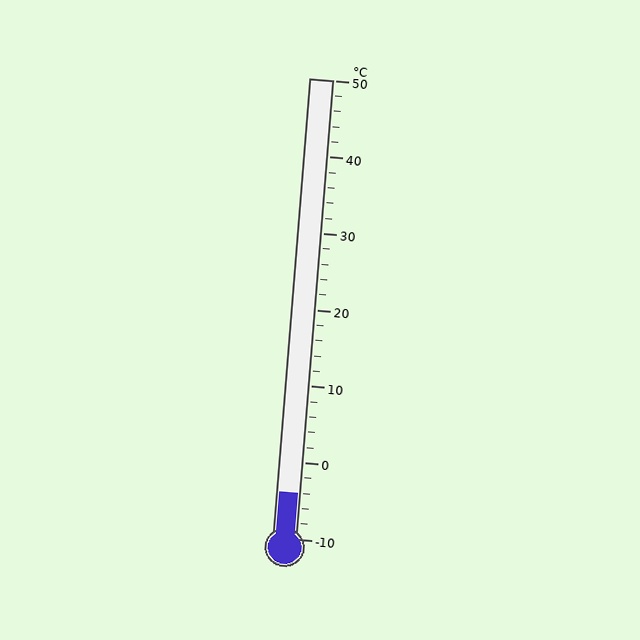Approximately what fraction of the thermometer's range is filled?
The thermometer is filled to approximately 10% of its range.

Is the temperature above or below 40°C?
The temperature is below 40°C.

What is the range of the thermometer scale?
The thermometer scale ranges from -10°C to 50°C.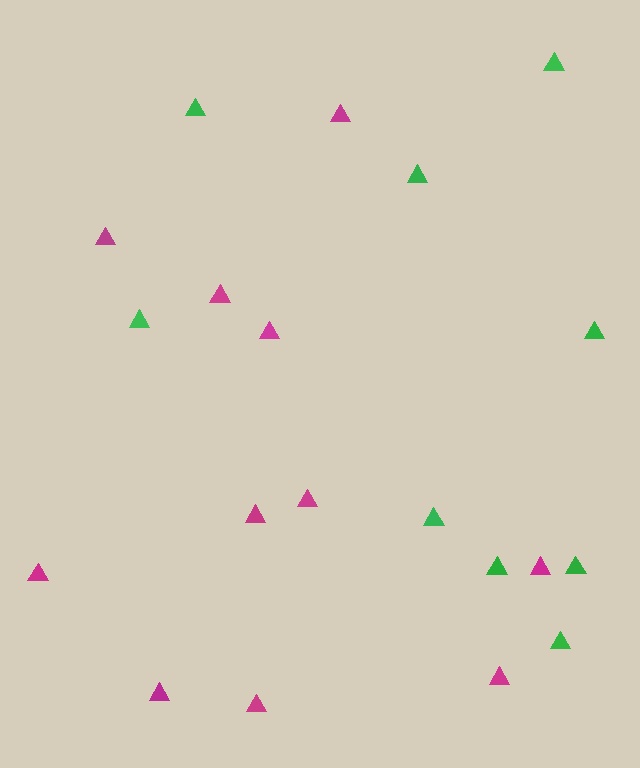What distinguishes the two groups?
There are 2 groups: one group of magenta triangles (11) and one group of green triangles (9).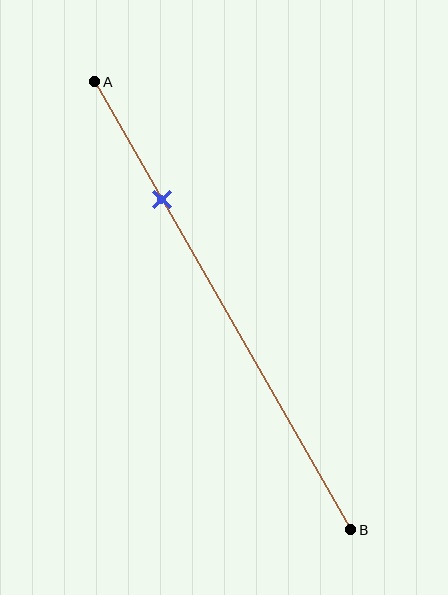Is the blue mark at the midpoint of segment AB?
No, the mark is at about 25% from A, not at the 50% midpoint.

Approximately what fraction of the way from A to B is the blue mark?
The blue mark is approximately 25% of the way from A to B.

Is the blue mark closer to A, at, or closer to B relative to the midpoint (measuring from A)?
The blue mark is closer to point A than the midpoint of segment AB.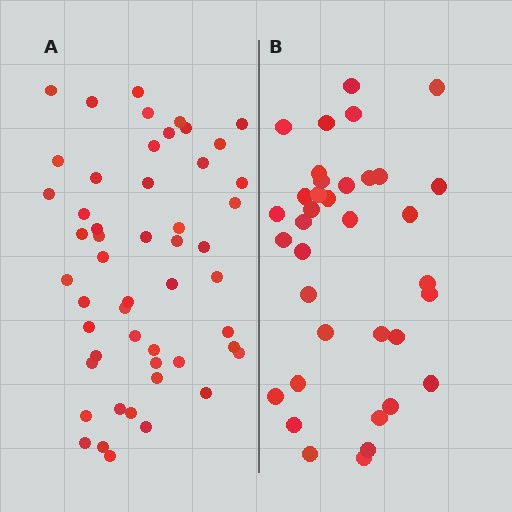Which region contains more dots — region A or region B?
Region A (the left region) has more dots.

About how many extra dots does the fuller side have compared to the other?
Region A has approximately 15 more dots than region B.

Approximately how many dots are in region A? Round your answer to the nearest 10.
About 50 dots. (The exact count is 51, which rounds to 50.)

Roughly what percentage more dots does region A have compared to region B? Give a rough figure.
About 40% more.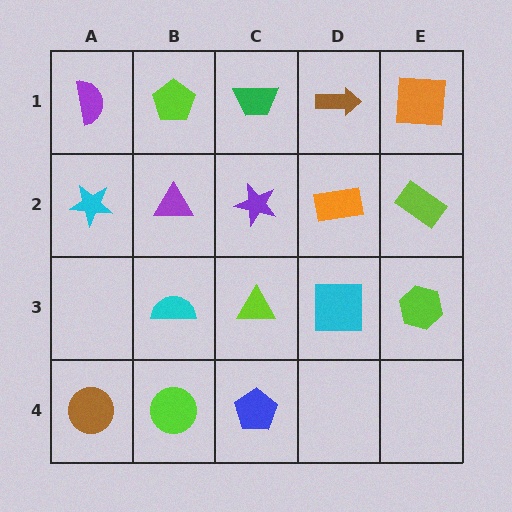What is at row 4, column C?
A blue pentagon.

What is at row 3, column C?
A lime triangle.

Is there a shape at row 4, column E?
No, that cell is empty.